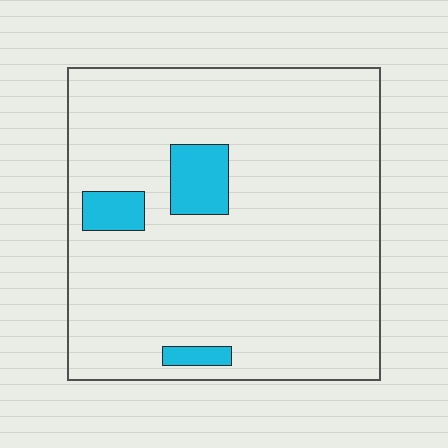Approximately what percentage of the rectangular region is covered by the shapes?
Approximately 10%.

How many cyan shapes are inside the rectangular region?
3.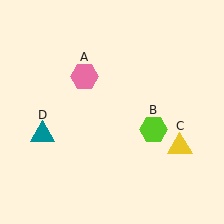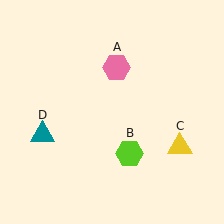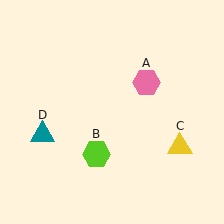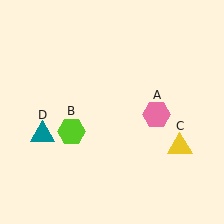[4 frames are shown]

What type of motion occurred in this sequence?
The pink hexagon (object A), lime hexagon (object B) rotated clockwise around the center of the scene.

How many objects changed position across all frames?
2 objects changed position: pink hexagon (object A), lime hexagon (object B).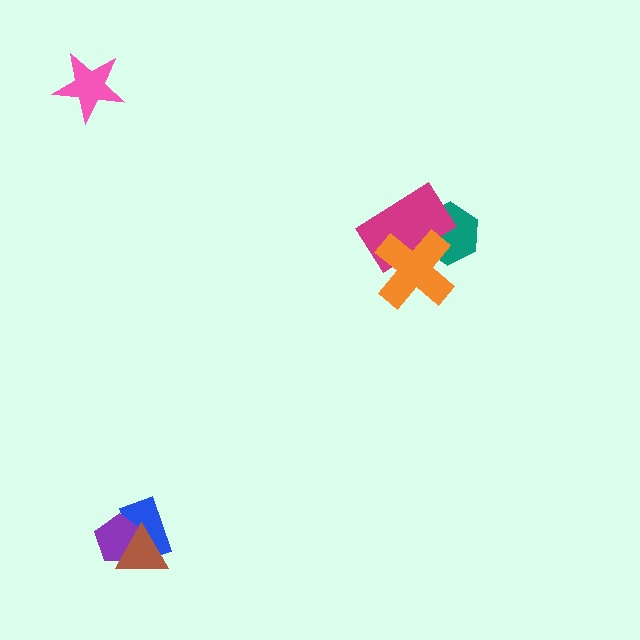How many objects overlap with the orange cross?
2 objects overlap with the orange cross.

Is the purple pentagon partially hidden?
Yes, it is partially covered by another shape.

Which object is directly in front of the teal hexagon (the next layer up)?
The magenta rectangle is directly in front of the teal hexagon.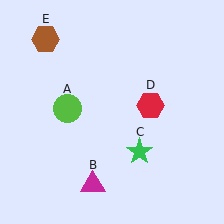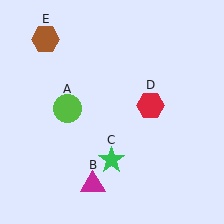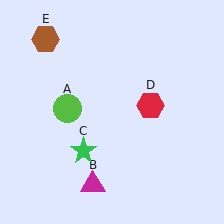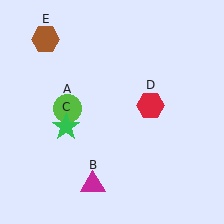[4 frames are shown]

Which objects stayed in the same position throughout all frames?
Lime circle (object A) and magenta triangle (object B) and red hexagon (object D) and brown hexagon (object E) remained stationary.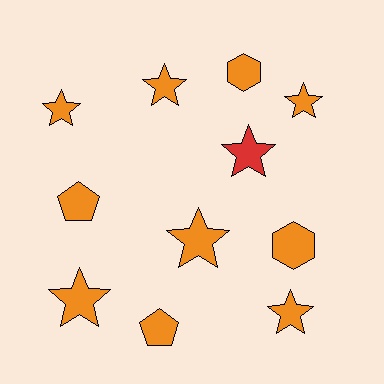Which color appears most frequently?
Orange, with 10 objects.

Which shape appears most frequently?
Star, with 7 objects.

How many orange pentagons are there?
There are 2 orange pentagons.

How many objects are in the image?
There are 11 objects.